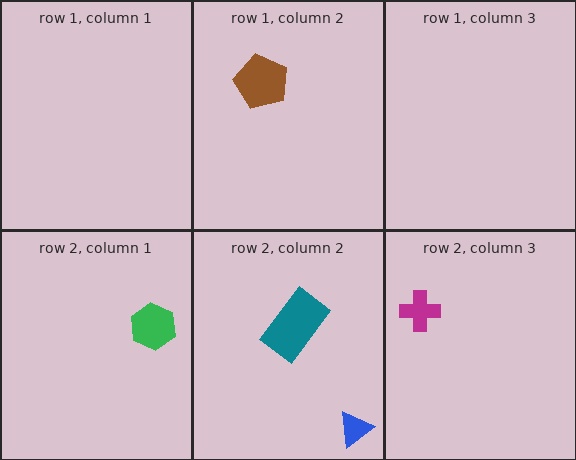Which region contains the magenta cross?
The row 2, column 3 region.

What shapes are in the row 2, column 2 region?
The teal rectangle, the blue triangle.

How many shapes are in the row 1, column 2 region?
1.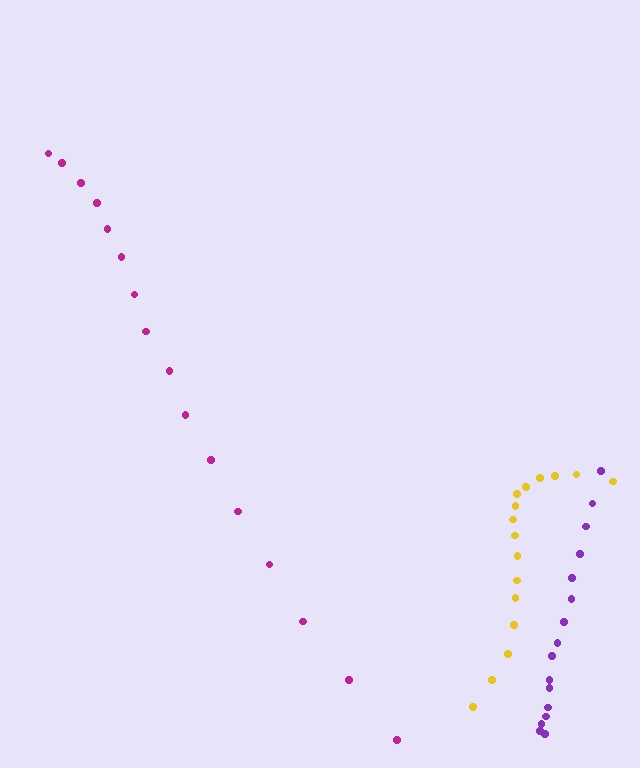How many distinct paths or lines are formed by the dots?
There are 3 distinct paths.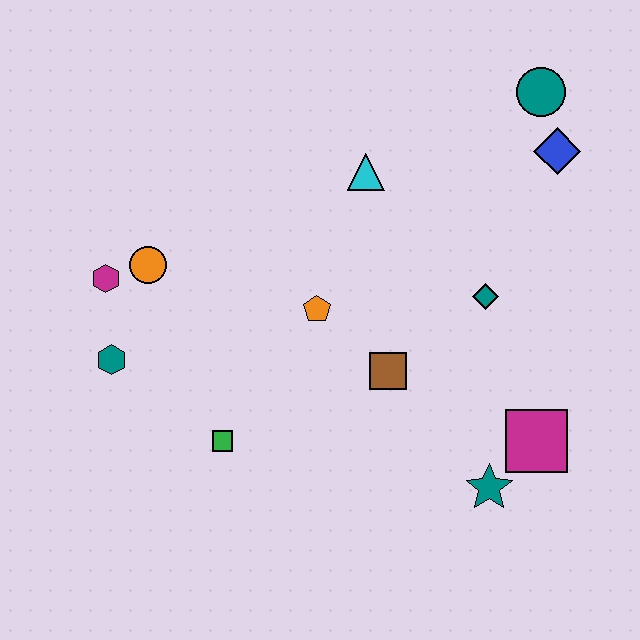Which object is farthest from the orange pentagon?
The teal circle is farthest from the orange pentagon.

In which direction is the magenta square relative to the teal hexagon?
The magenta square is to the right of the teal hexagon.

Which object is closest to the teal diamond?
The brown square is closest to the teal diamond.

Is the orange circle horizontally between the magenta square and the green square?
No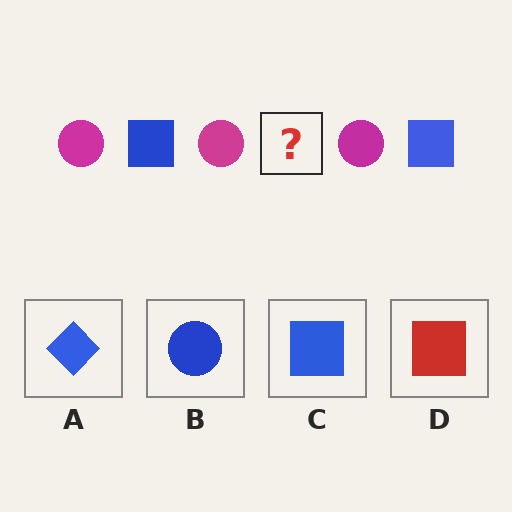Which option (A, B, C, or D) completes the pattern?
C.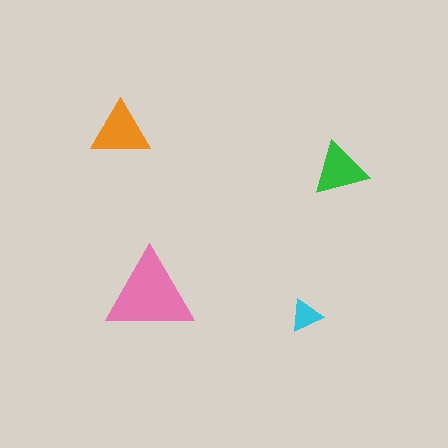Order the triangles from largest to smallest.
the pink one, the orange one, the green one, the cyan one.